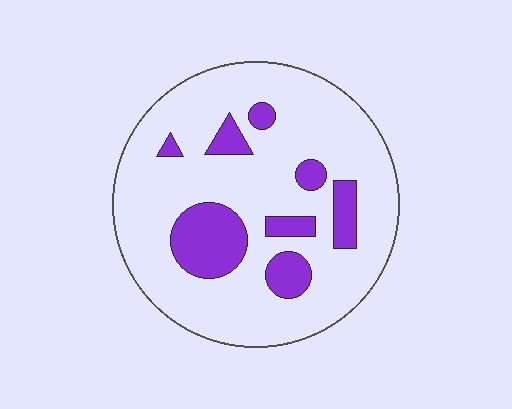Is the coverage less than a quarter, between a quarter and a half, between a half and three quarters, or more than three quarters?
Less than a quarter.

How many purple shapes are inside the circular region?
8.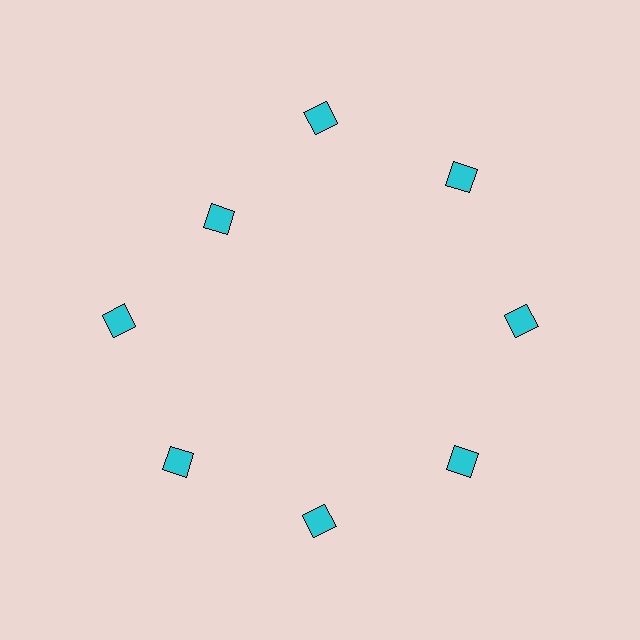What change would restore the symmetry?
The symmetry would be restored by moving it outward, back onto the ring so that all 8 squares sit at equal angles and equal distance from the center.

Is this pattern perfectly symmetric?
No. The 8 cyan squares are arranged in a ring, but one element near the 10 o'clock position is pulled inward toward the center, breaking the 8-fold rotational symmetry.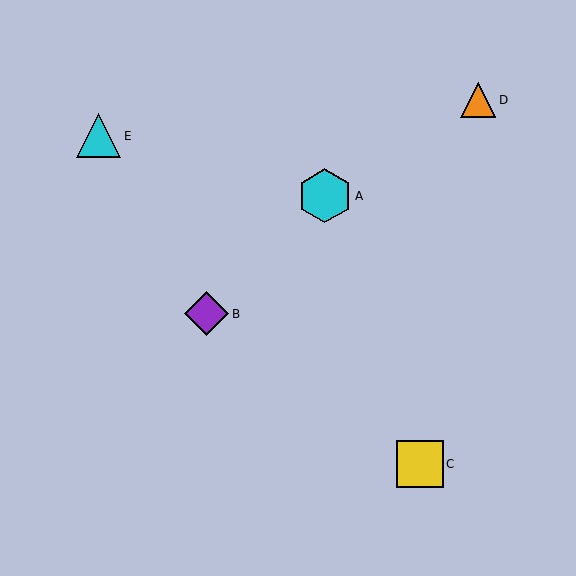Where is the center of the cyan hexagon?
The center of the cyan hexagon is at (325, 196).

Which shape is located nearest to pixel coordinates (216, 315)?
The purple diamond (labeled B) at (207, 314) is nearest to that location.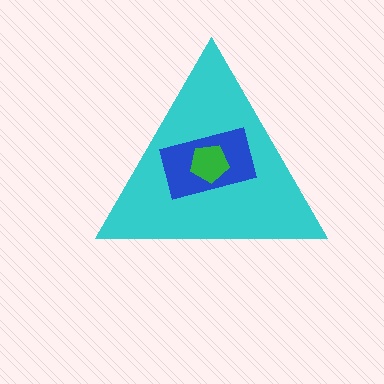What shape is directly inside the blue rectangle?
The green pentagon.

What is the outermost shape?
The cyan triangle.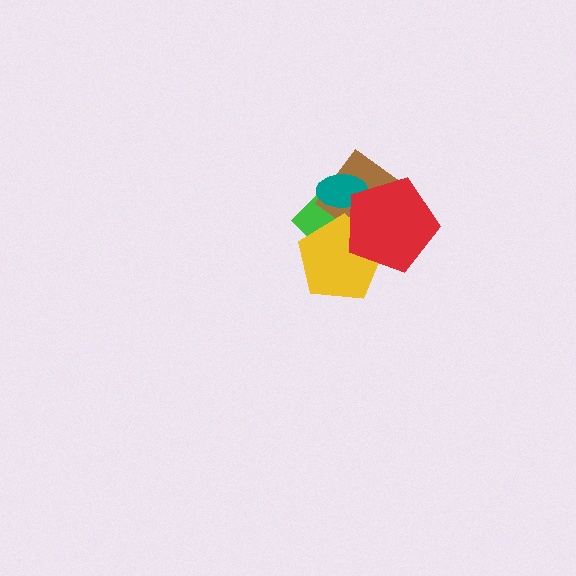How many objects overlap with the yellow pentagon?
3 objects overlap with the yellow pentagon.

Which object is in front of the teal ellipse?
The red pentagon is in front of the teal ellipse.